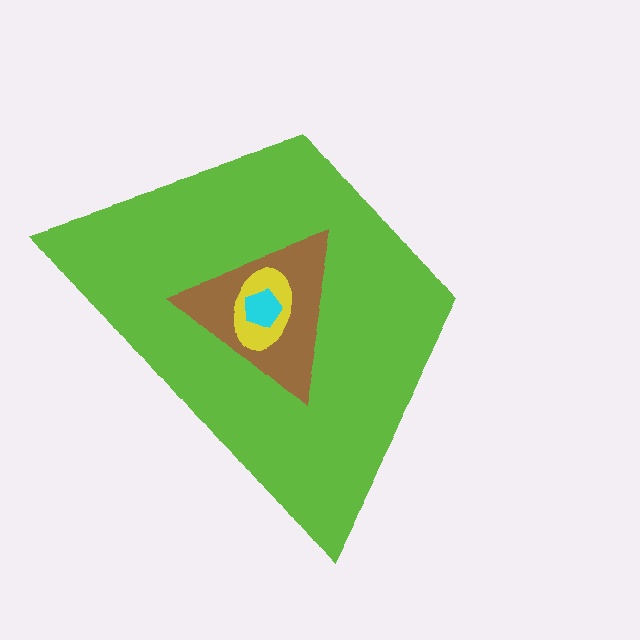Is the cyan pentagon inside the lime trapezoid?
Yes.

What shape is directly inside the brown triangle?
The yellow ellipse.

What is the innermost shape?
The cyan pentagon.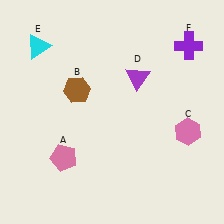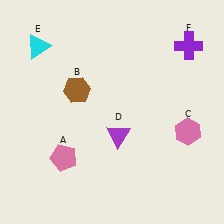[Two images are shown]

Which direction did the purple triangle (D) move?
The purple triangle (D) moved down.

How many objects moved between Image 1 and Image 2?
1 object moved between the two images.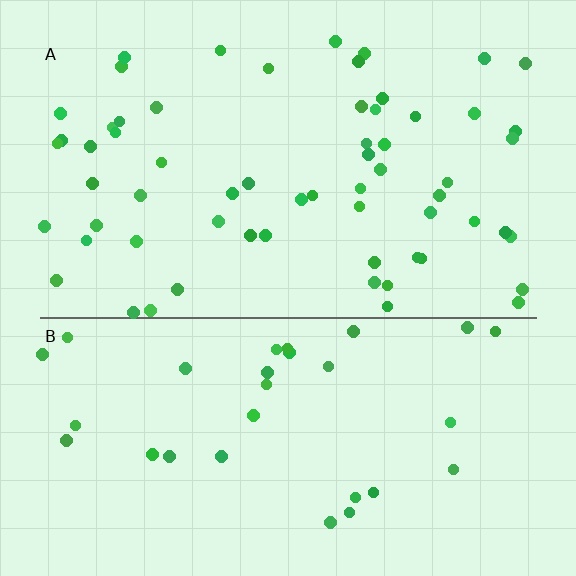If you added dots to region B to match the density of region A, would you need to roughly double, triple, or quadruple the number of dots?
Approximately double.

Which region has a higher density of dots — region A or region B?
A (the top).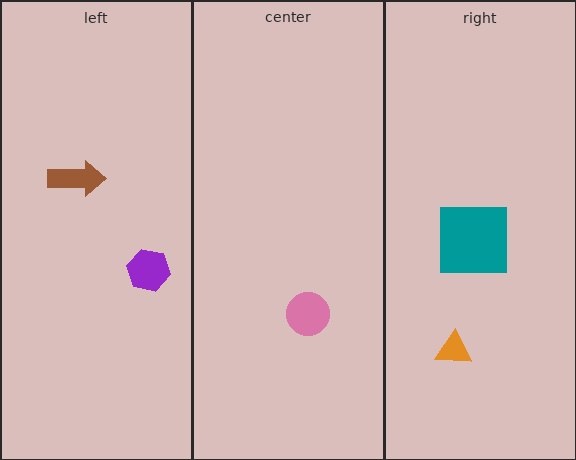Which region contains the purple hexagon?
The left region.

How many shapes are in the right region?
2.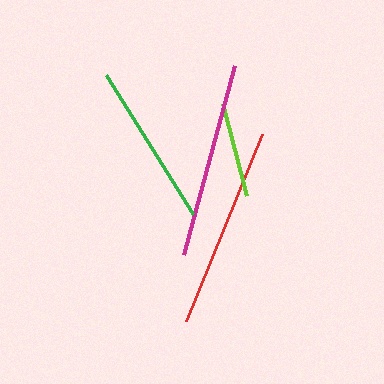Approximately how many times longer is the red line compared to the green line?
The red line is approximately 1.2 times the length of the green line.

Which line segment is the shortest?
The lime line is the shortest at approximately 95 pixels.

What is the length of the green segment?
The green segment is approximately 164 pixels long.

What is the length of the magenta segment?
The magenta segment is approximately 197 pixels long.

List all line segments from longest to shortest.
From longest to shortest: red, magenta, green, lime.